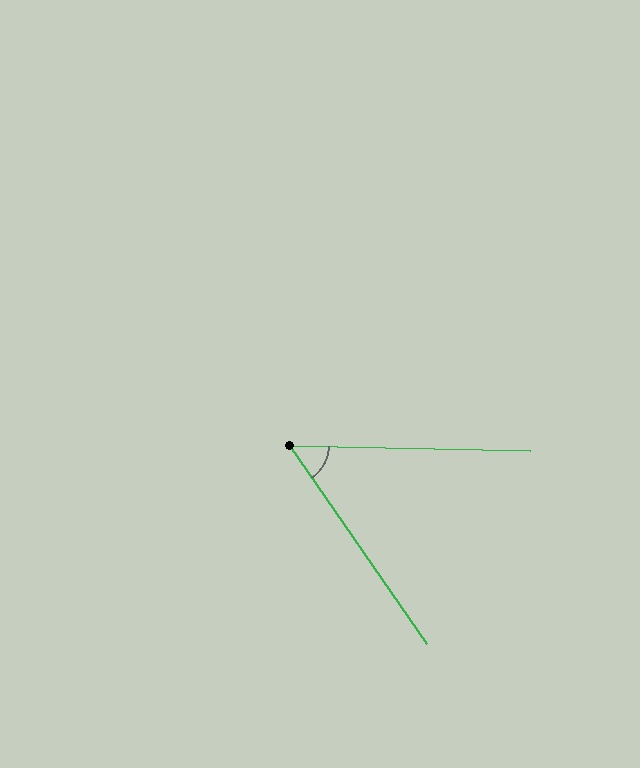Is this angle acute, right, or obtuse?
It is acute.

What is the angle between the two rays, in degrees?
Approximately 54 degrees.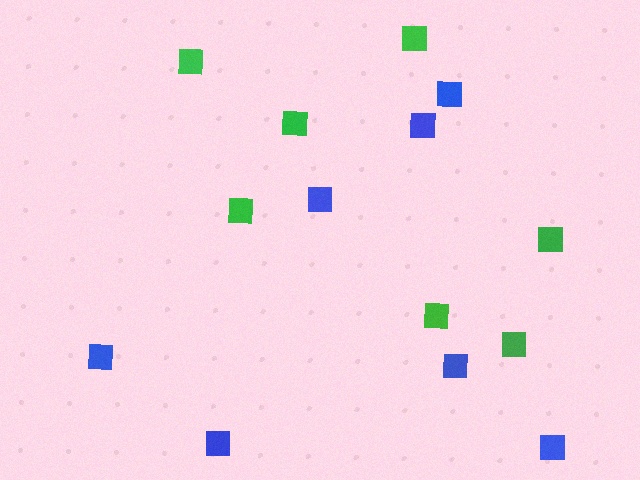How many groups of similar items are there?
There are 2 groups: one group of blue squares (7) and one group of green squares (7).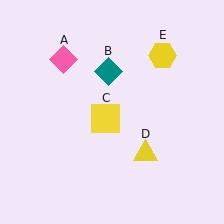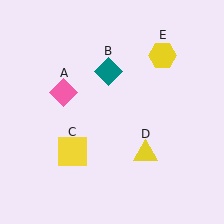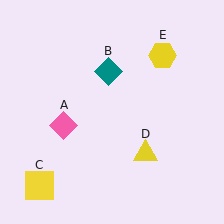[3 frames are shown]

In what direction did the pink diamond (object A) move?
The pink diamond (object A) moved down.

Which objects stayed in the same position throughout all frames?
Teal diamond (object B) and yellow triangle (object D) and yellow hexagon (object E) remained stationary.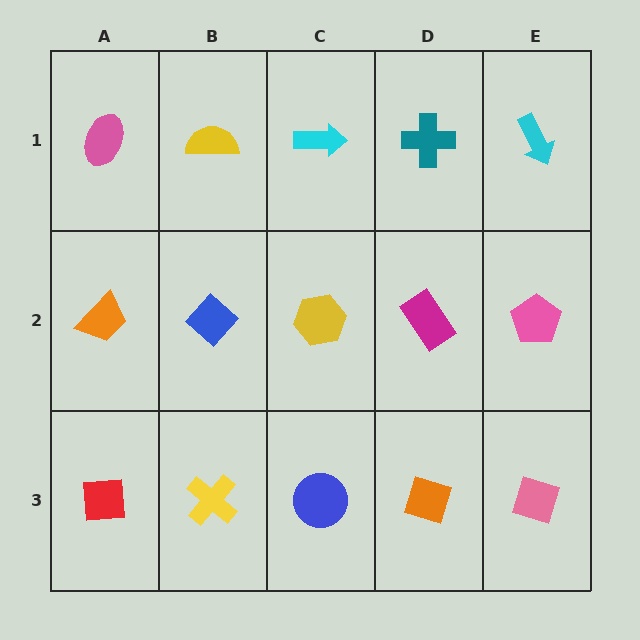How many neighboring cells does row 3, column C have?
3.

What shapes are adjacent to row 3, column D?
A magenta rectangle (row 2, column D), a blue circle (row 3, column C), a pink diamond (row 3, column E).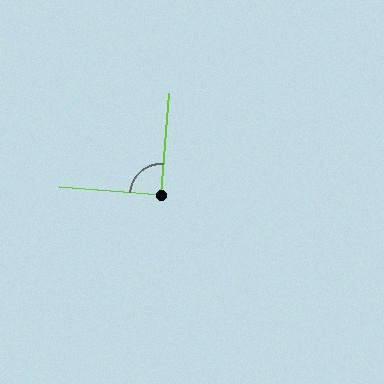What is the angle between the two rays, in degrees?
Approximately 90 degrees.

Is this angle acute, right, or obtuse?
It is approximately a right angle.